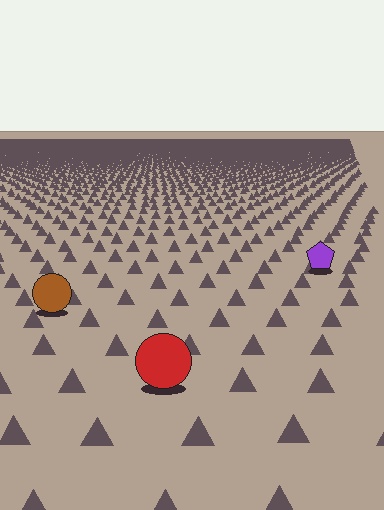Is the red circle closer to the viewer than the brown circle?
Yes. The red circle is closer — you can tell from the texture gradient: the ground texture is coarser near it.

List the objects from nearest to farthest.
From nearest to farthest: the red circle, the brown circle, the purple pentagon.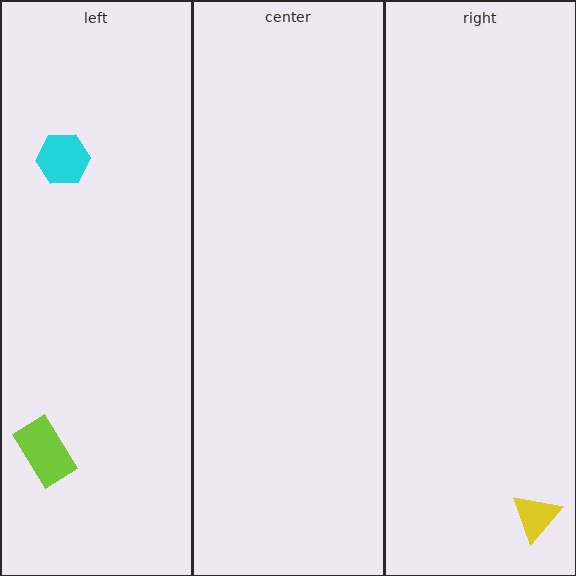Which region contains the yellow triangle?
The right region.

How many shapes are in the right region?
1.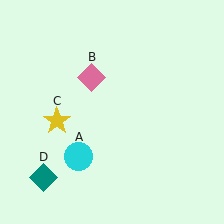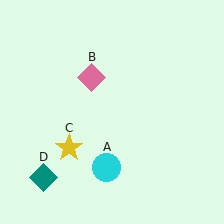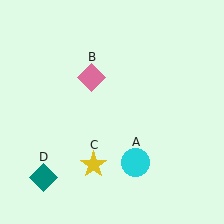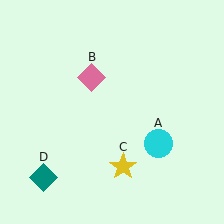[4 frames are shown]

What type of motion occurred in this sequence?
The cyan circle (object A), yellow star (object C) rotated counterclockwise around the center of the scene.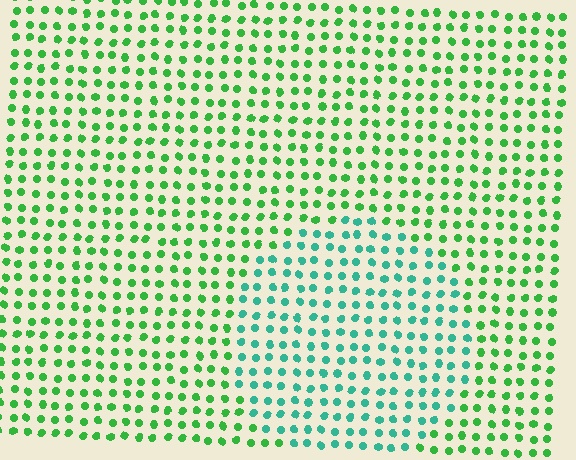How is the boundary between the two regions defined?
The boundary is defined purely by a slight shift in hue (about 40 degrees). Spacing, size, and orientation are identical on both sides.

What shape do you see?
I see a circle.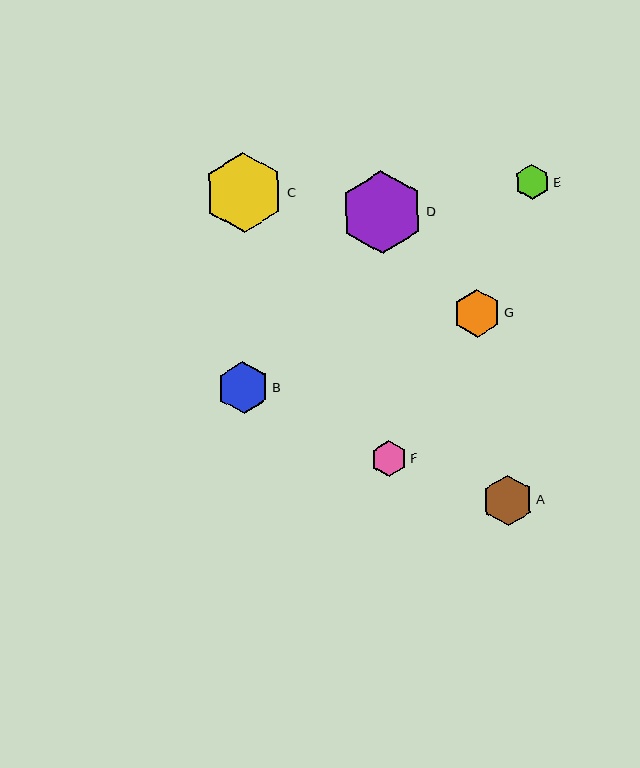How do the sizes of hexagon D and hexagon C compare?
Hexagon D and hexagon C are approximately the same size.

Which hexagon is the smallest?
Hexagon E is the smallest with a size of approximately 35 pixels.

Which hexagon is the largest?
Hexagon D is the largest with a size of approximately 82 pixels.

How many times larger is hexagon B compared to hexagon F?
Hexagon B is approximately 1.4 times the size of hexagon F.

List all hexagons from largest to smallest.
From largest to smallest: D, C, B, A, G, F, E.